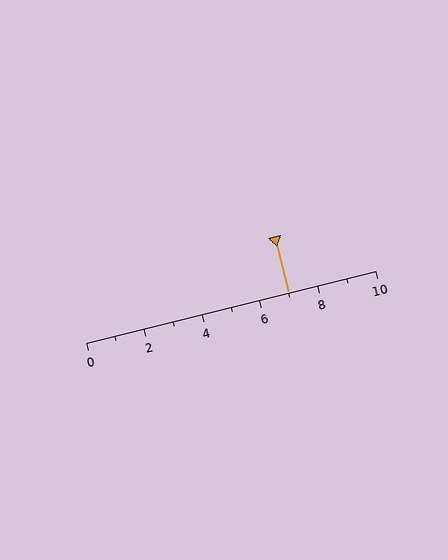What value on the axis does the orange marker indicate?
The marker indicates approximately 7.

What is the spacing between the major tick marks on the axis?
The major ticks are spaced 2 apart.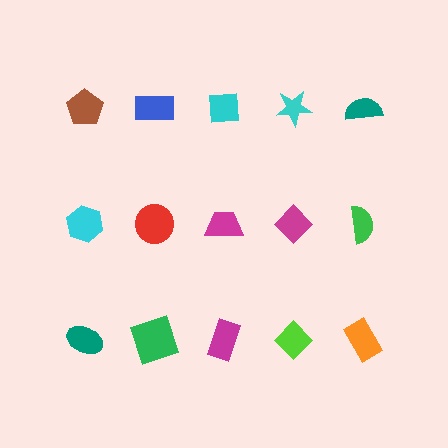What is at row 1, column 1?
A brown pentagon.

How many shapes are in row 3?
5 shapes.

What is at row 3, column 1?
A teal ellipse.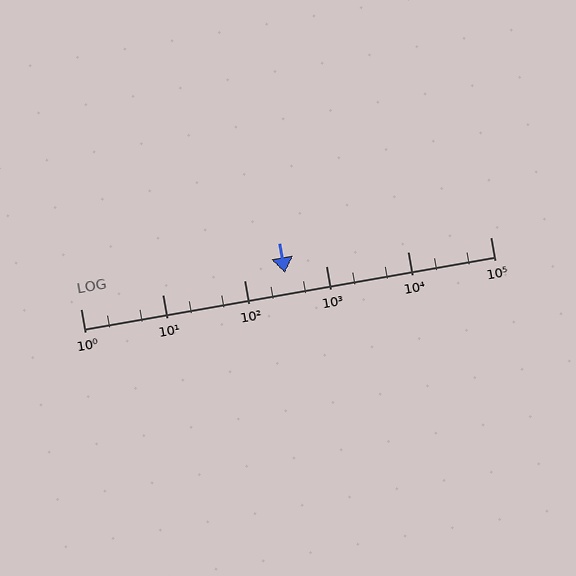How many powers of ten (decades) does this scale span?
The scale spans 5 decades, from 1 to 100000.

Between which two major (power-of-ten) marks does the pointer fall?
The pointer is between 100 and 1000.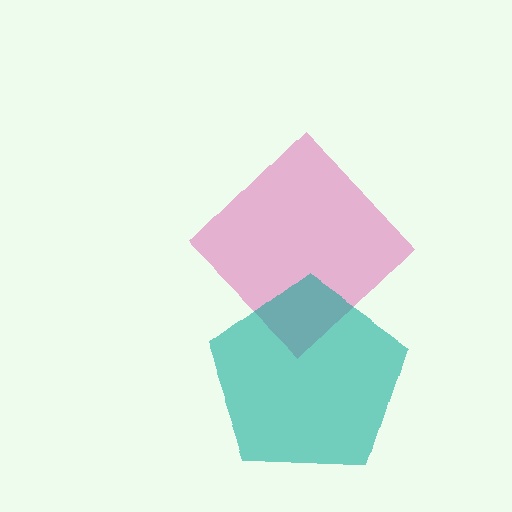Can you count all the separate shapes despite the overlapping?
Yes, there are 2 separate shapes.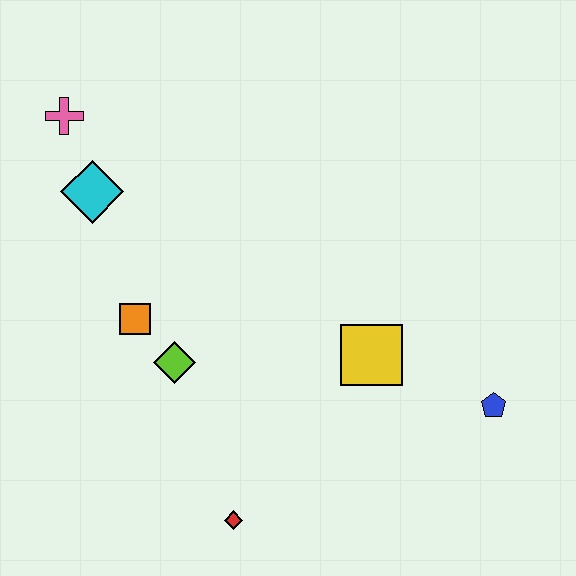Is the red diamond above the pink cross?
No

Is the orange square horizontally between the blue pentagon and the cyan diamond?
Yes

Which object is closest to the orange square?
The lime diamond is closest to the orange square.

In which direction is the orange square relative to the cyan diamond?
The orange square is below the cyan diamond.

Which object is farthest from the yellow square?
The pink cross is farthest from the yellow square.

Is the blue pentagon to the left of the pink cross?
No